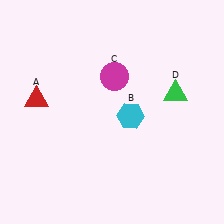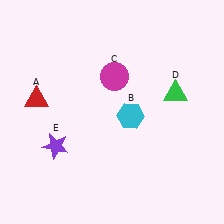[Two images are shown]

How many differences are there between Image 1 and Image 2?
There is 1 difference between the two images.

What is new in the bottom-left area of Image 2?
A purple star (E) was added in the bottom-left area of Image 2.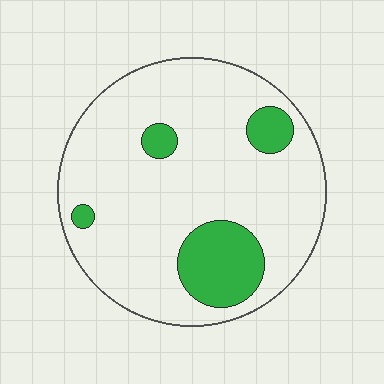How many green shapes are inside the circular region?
4.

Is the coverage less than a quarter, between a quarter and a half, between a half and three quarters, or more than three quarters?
Less than a quarter.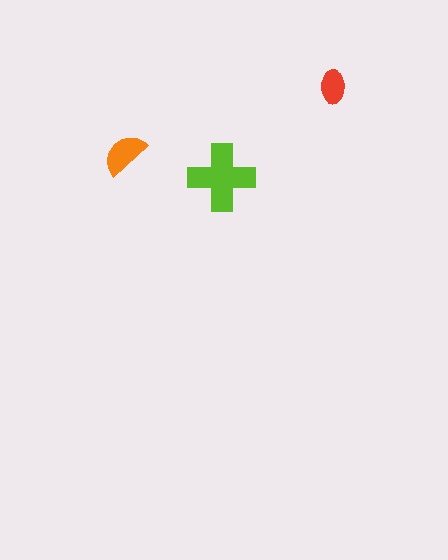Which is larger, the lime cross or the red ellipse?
The lime cross.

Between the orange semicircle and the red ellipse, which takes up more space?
The orange semicircle.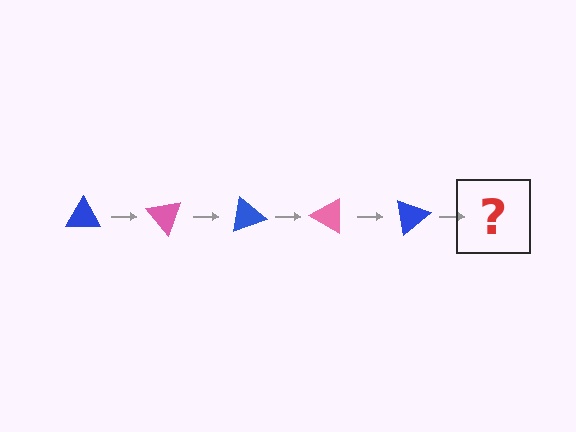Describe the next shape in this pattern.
It should be a pink triangle, rotated 250 degrees from the start.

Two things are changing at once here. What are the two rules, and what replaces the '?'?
The two rules are that it rotates 50 degrees each step and the color cycles through blue and pink. The '?' should be a pink triangle, rotated 250 degrees from the start.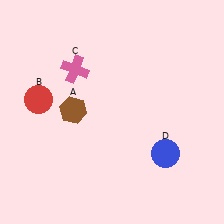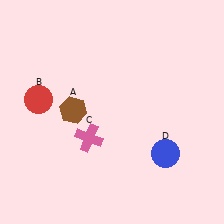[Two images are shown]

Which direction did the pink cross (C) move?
The pink cross (C) moved down.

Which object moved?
The pink cross (C) moved down.